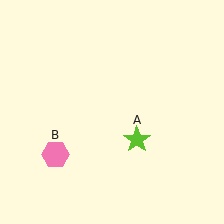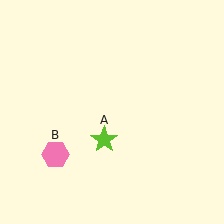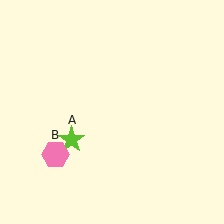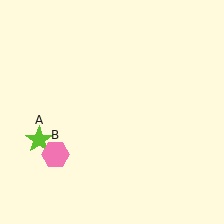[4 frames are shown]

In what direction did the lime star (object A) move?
The lime star (object A) moved left.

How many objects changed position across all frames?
1 object changed position: lime star (object A).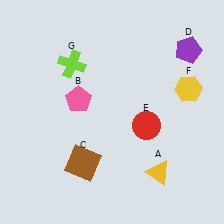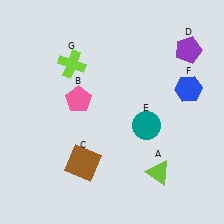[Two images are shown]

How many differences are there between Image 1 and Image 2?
There are 3 differences between the two images.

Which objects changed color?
A changed from yellow to lime. E changed from red to teal. F changed from yellow to blue.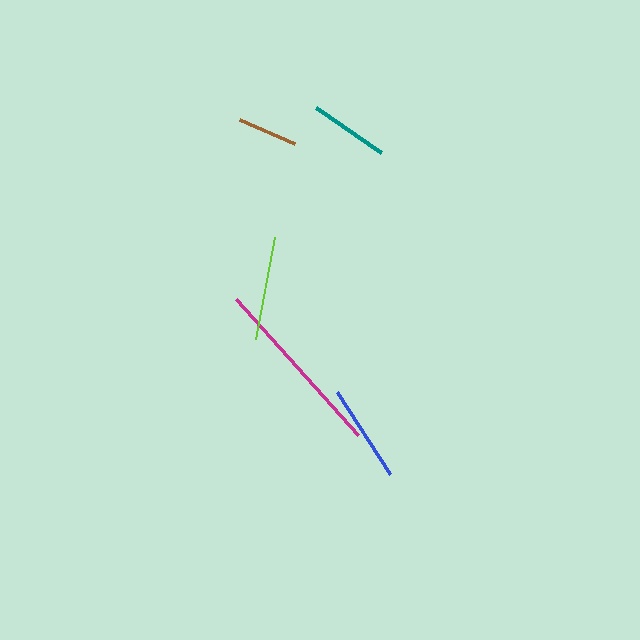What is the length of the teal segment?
The teal segment is approximately 78 pixels long.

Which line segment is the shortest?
The brown line is the shortest at approximately 60 pixels.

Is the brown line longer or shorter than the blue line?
The blue line is longer than the brown line.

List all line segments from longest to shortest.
From longest to shortest: magenta, lime, blue, teal, brown.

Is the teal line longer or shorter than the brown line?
The teal line is longer than the brown line.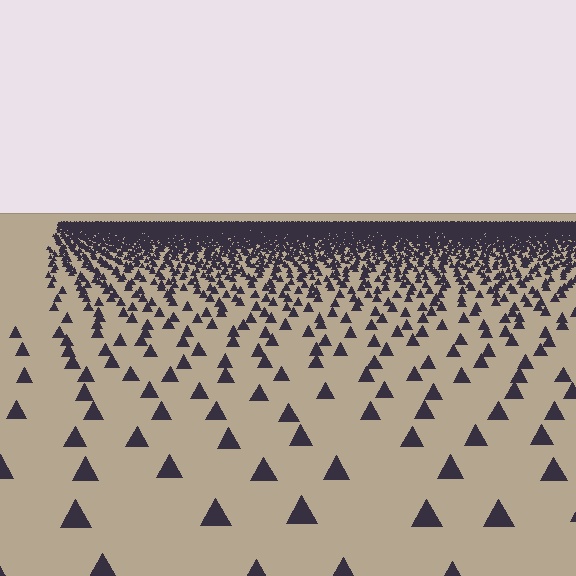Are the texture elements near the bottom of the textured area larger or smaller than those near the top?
Larger. Near the bottom, elements are closer to the viewer and appear at a bigger on-screen size.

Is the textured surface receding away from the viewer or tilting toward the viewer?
The surface is receding away from the viewer. Texture elements get smaller and denser toward the top.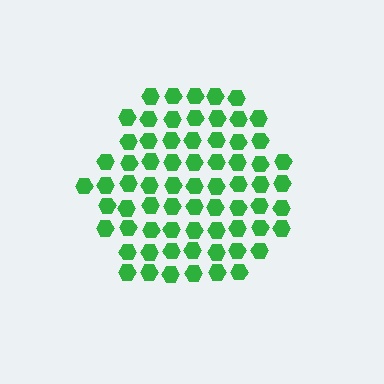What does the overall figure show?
The overall figure shows a hexagon.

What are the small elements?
The small elements are hexagons.